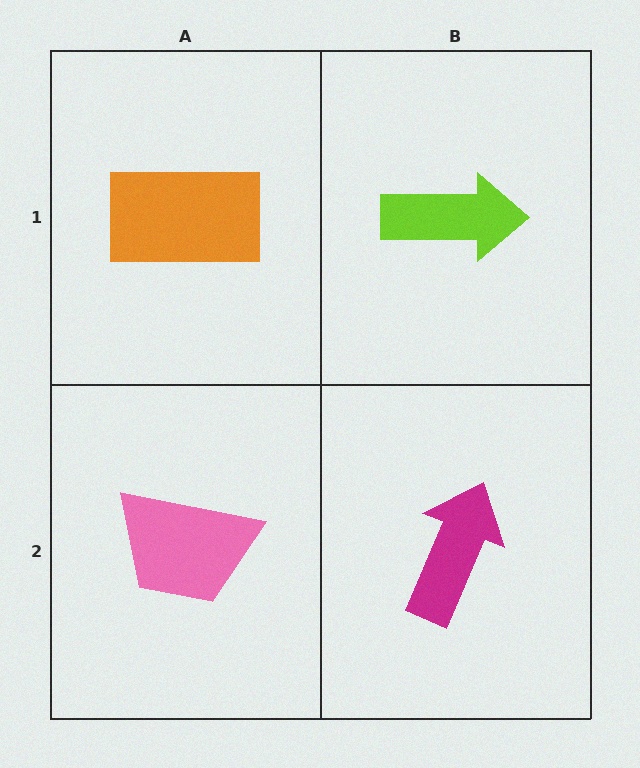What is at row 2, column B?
A magenta arrow.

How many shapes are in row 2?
2 shapes.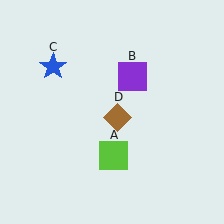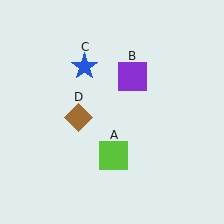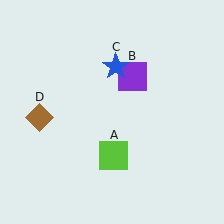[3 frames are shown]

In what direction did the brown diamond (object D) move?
The brown diamond (object D) moved left.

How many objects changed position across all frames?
2 objects changed position: blue star (object C), brown diamond (object D).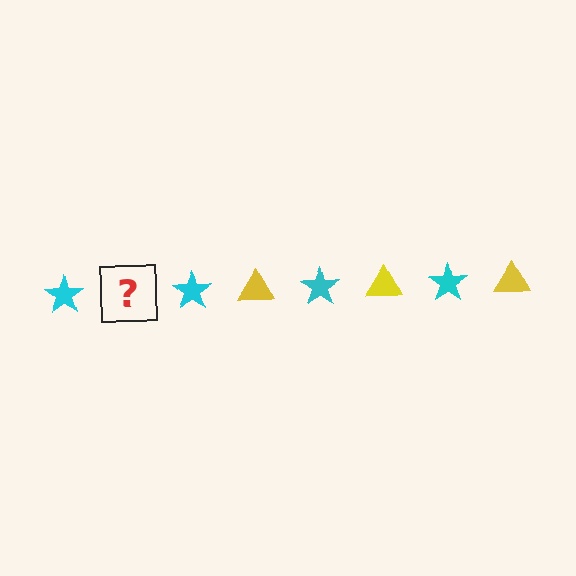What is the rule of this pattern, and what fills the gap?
The rule is that the pattern alternates between cyan star and yellow triangle. The gap should be filled with a yellow triangle.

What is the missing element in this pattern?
The missing element is a yellow triangle.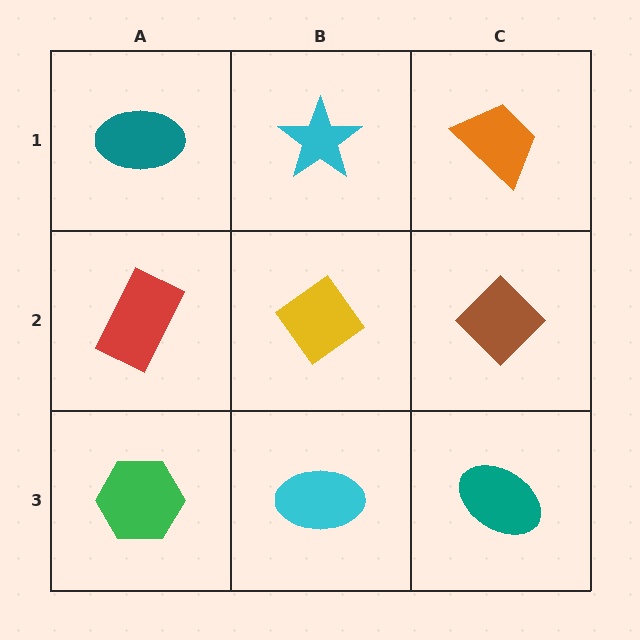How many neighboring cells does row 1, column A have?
2.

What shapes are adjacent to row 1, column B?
A yellow diamond (row 2, column B), a teal ellipse (row 1, column A), an orange trapezoid (row 1, column C).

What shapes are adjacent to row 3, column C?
A brown diamond (row 2, column C), a cyan ellipse (row 3, column B).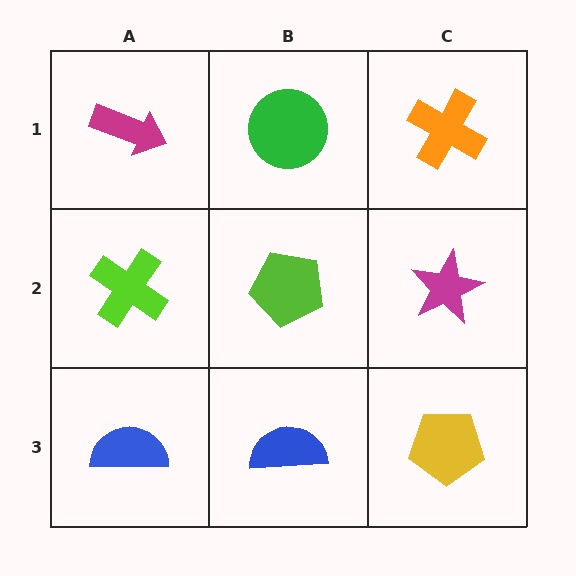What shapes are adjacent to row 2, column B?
A green circle (row 1, column B), a blue semicircle (row 3, column B), a lime cross (row 2, column A), a magenta star (row 2, column C).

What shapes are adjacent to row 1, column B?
A lime pentagon (row 2, column B), a magenta arrow (row 1, column A), an orange cross (row 1, column C).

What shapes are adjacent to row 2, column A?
A magenta arrow (row 1, column A), a blue semicircle (row 3, column A), a lime pentagon (row 2, column B).